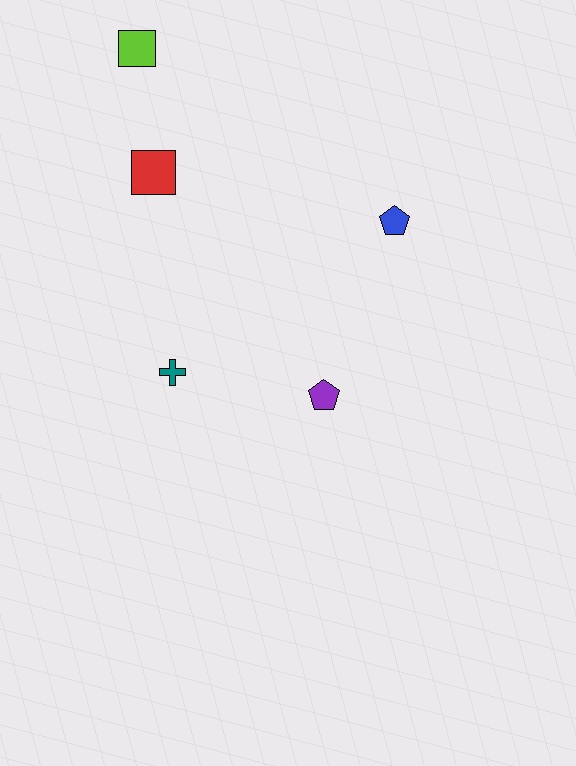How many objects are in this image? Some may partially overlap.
There are 5 objects.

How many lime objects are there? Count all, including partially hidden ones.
There is 1 lime object.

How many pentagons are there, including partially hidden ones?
There are 2 pentagons.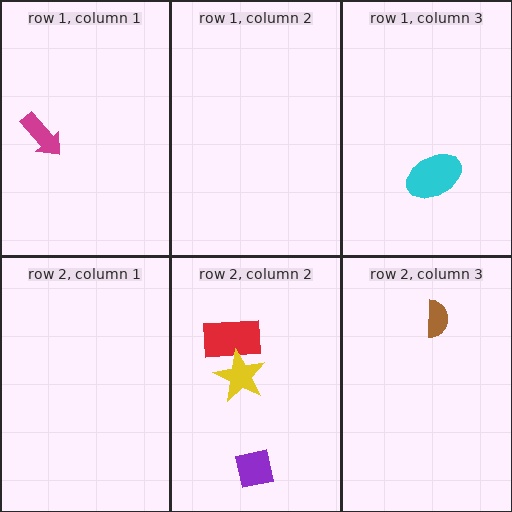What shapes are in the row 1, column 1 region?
The magenta arrow.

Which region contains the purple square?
The row 2, column 2 region.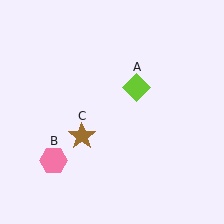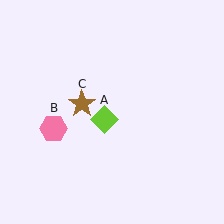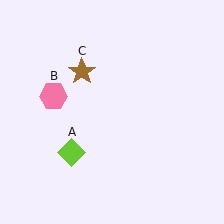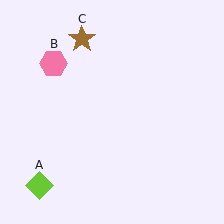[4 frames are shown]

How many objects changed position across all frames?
3 objects changed position: lime diamond (object A), pink hexagon (object B), brown star (object C).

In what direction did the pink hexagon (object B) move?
The pink hexagon (object B) moved up.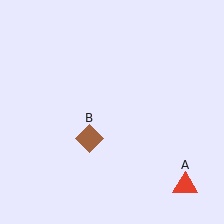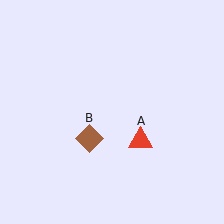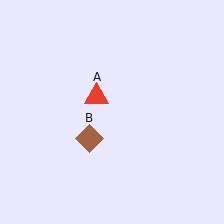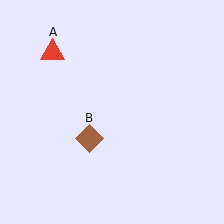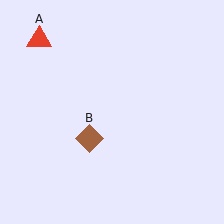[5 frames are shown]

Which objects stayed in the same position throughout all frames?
Brown diamond (object B) remained stationary.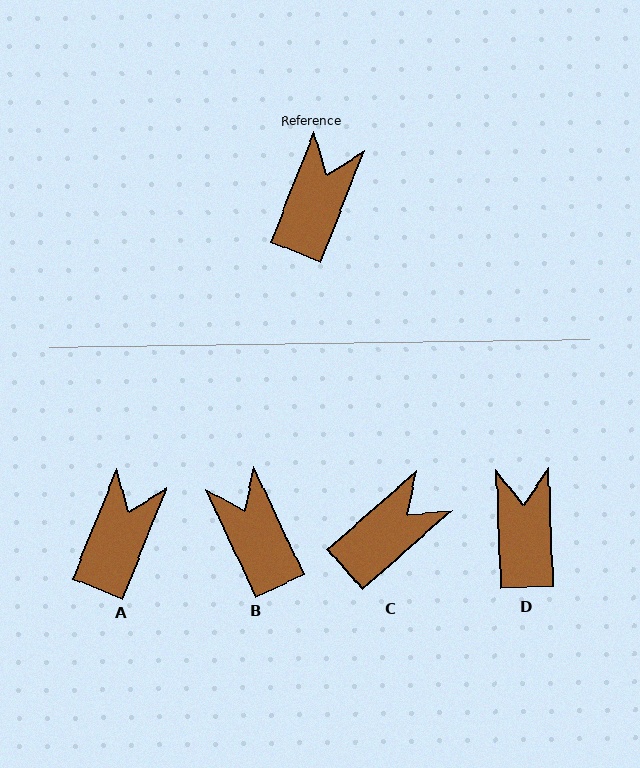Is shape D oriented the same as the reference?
No, it is off by about 24 degrees.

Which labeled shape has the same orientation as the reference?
A.